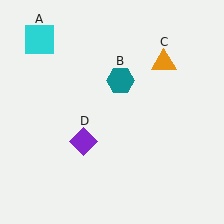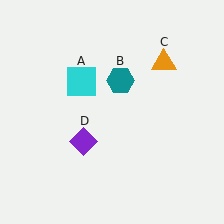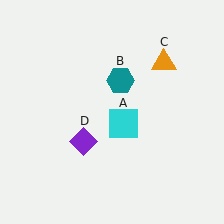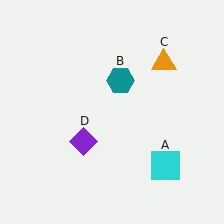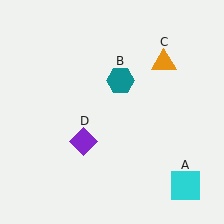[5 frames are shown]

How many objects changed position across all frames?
1 object changed position: cyan square (object A).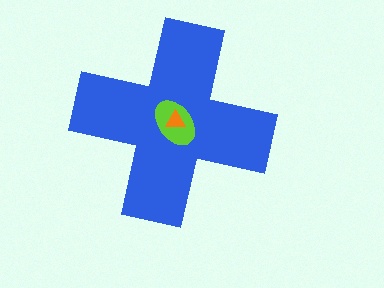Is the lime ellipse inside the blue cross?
Yes.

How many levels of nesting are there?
3.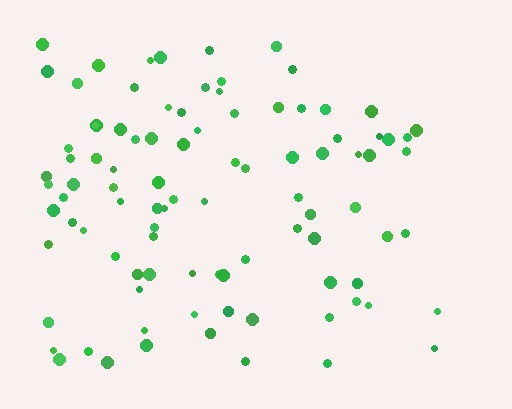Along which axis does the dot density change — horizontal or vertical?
Horizontal.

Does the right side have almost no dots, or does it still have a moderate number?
Still a moderate number, just noticeably fewer than the left.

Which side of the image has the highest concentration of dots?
The left.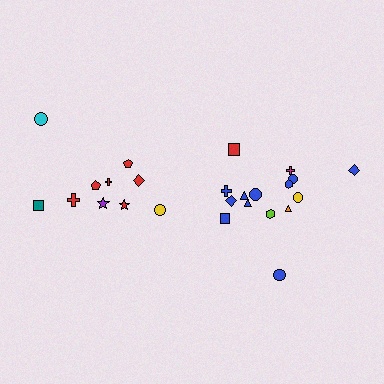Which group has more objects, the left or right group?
The right group.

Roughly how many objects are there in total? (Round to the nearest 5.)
Roughly 25 objects in total.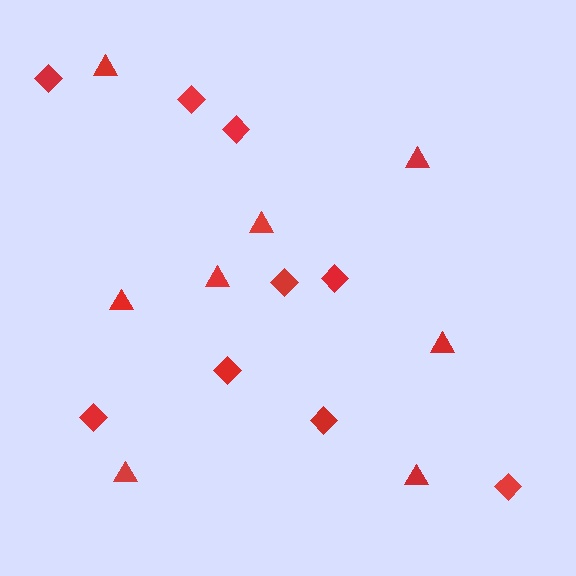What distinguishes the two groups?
There are 2 groups: one group of triangles (8) and one group of diamonds (9).